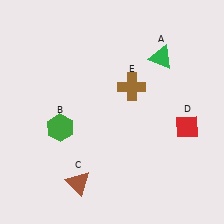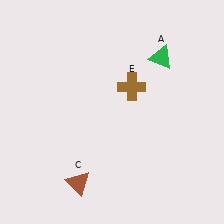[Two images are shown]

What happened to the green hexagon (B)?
The green hexagon (B) was removed in Image 2. It was in the bottom-left area of Image 1.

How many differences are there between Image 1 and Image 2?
There are 2 differences between the two images.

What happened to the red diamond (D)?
The red diamond (D) was removed in Image 2. It was in the bottom-right area of Image 1.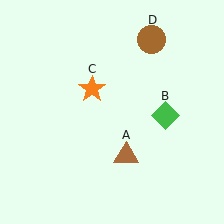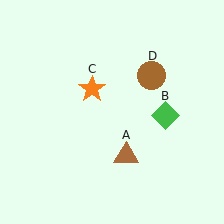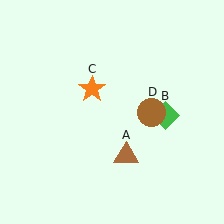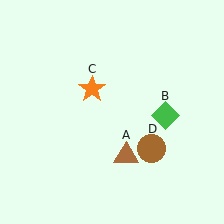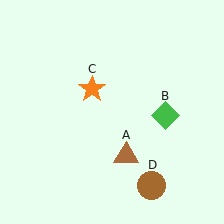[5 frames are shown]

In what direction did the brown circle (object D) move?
The brown circle (object D) moved down.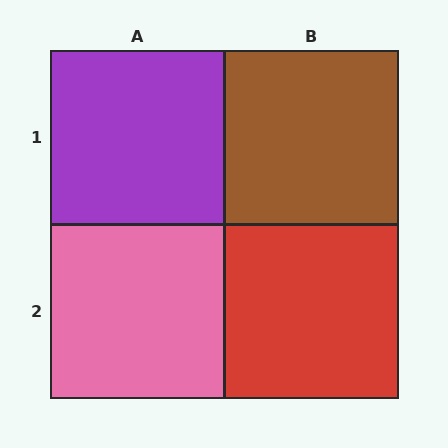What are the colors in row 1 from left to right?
Purple, brown.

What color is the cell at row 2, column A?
Pink.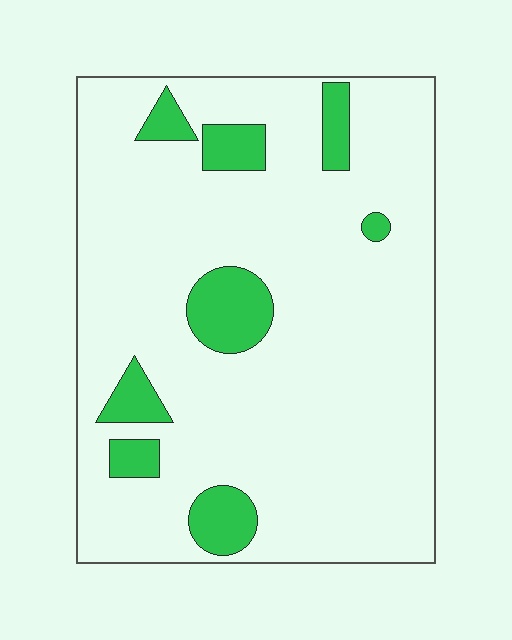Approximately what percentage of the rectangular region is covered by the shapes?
Approximately 15%.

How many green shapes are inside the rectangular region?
8.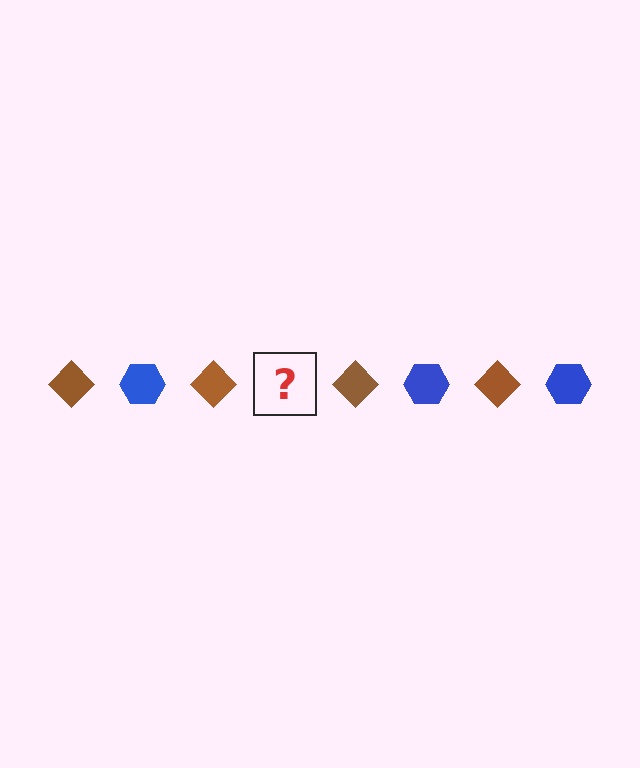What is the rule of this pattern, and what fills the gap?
The rule is that the pattern alternates between brown diamond and blue hexagon. The gap should be filled with a blue hexagon.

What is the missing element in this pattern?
The missing element is a blue hexagon.